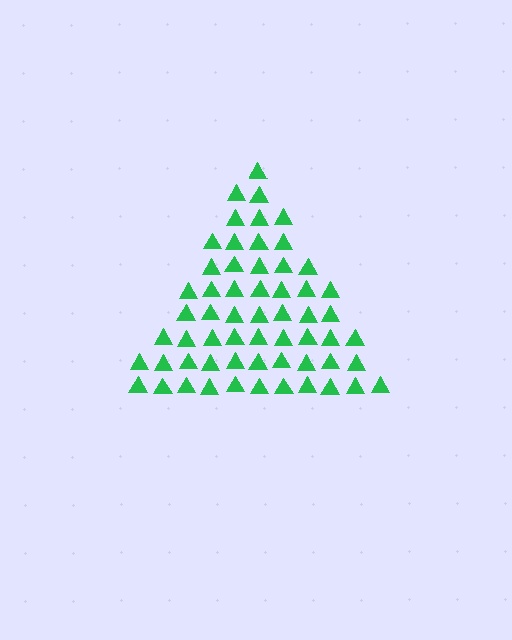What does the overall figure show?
The overall figure shows a triangle.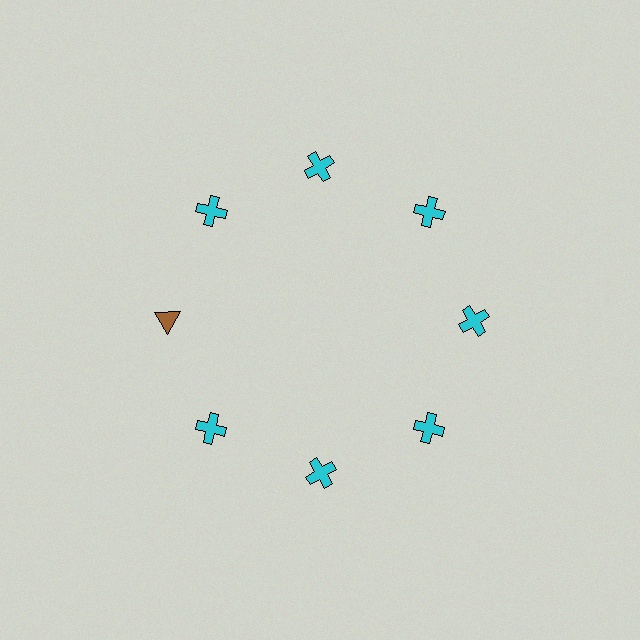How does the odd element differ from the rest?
It differs in both color (brown instead of cyan) and shape (triangle instead of cross).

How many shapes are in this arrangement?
There are 8 shapes arranged in a ring pattern.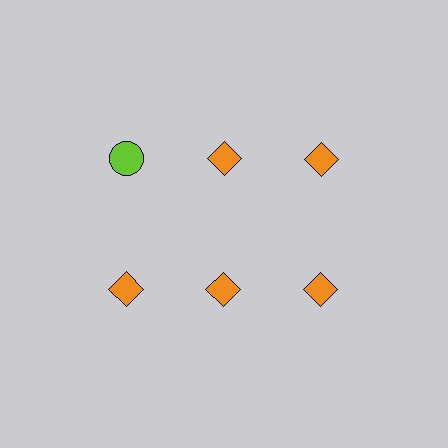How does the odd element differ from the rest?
It differs in both color (lime instead of orange) and shape (circle instead of diamond).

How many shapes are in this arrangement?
There are 6 shapes arranged in a grid pattern.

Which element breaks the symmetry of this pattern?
The lime circle in the top row, leftmost column breaks the symmetry. All other shapes are orange diamonds.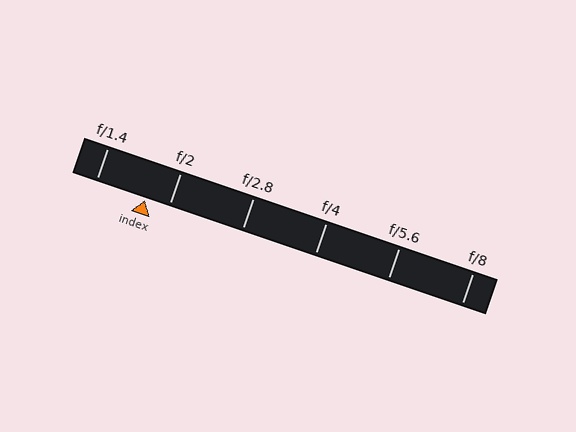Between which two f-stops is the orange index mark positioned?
The index mark is between f/1.4 and f/2.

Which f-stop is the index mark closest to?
The index mark is closest to f/2.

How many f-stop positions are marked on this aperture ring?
There are 6 f-stop positions marked.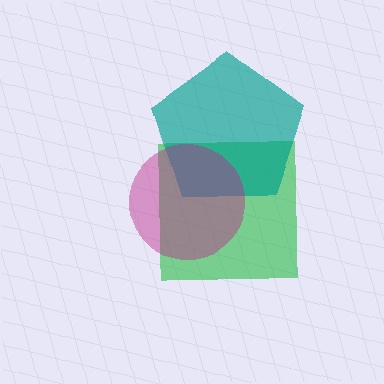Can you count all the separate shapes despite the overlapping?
Yes, there are 3 separate shapes.